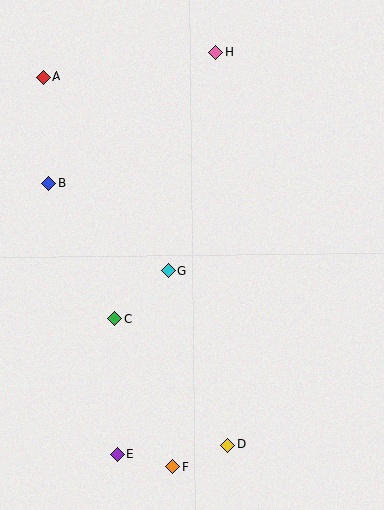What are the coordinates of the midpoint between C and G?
The midpoint between C and G is at (141, 295).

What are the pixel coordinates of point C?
Point C is at (114, 319).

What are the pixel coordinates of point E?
Point E is at (117, 454).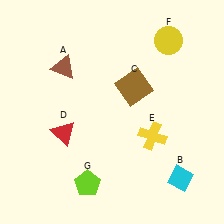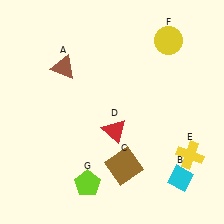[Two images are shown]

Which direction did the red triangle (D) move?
The red triangle (D) moved right.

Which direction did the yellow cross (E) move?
The yellow cross (E) moved right.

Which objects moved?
The objects that moved are: the brown square (C), the red triangle (D), the yellow cross (E).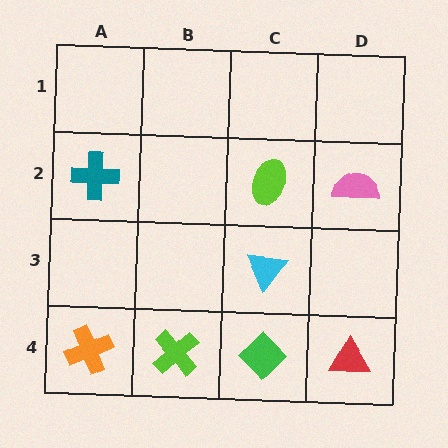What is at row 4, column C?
A green diamond.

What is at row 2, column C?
A lime ellipse.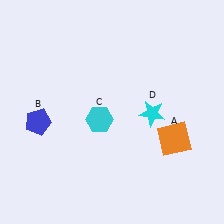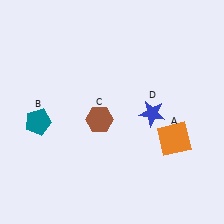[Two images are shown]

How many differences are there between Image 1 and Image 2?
There are 3 differences between the two images.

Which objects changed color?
B changed from blue to teal. C changed from cyan to brown. D changed from cyan to blue.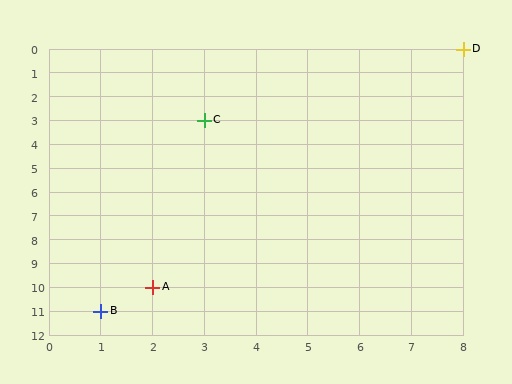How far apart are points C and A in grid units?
Points C and A are 1 column and 7 rows apart (about 7.1 grid units diagonally).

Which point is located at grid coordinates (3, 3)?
Point C is at (3, 3).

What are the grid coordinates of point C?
Point C is at grid coordinates (3, 3).